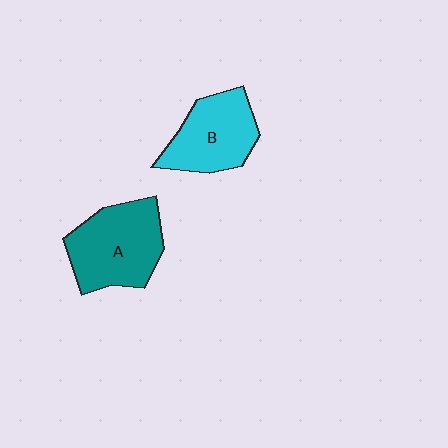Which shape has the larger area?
Shape A (teal).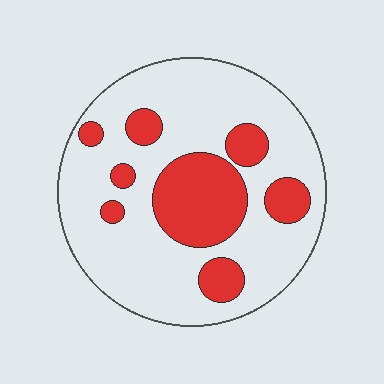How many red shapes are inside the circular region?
8.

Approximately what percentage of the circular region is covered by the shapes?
Approximately 25%.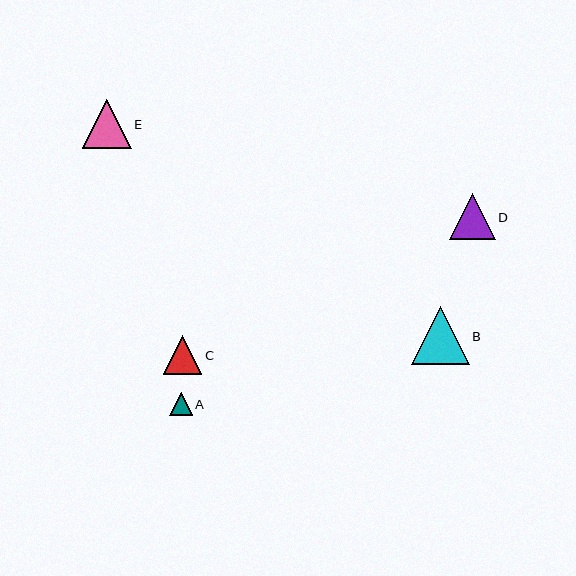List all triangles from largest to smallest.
From largest to smallest: B, E, D, C, A.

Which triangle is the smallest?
Triangle A is the smallest with a size of approximately 23 pixels.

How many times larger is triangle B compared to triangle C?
Triangle B is approximately 1.5 times the size of triangle C.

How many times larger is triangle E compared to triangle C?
Triangle E is approximately 1.3 times the size of triangle C.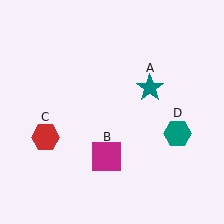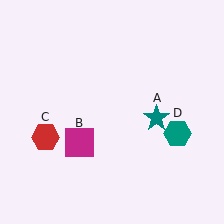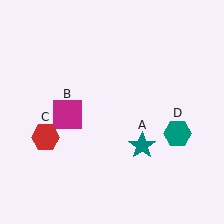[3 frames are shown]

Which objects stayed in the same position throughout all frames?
Red hexagon (object C) and teal hexagon (object D) remained stationary.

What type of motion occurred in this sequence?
The teal star (object A), magenta square (object B) rotated clockwise around the center of the scene.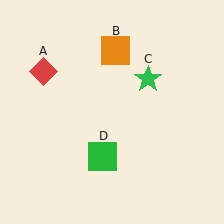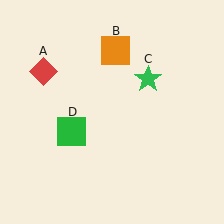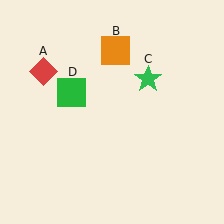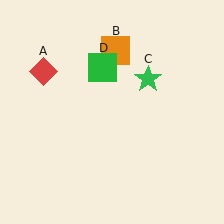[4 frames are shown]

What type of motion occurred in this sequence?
The green square (object D) rotated clockwise around the center of the scene.